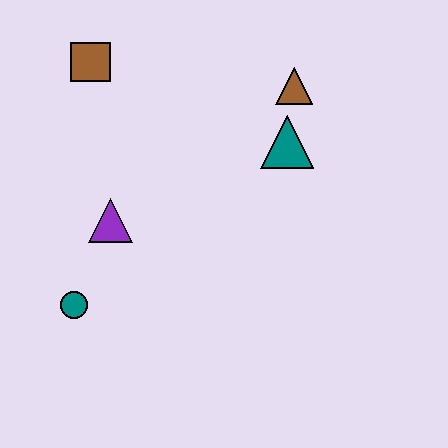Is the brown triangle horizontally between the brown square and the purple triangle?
No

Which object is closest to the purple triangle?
The teal circle is closest to the purple triangle.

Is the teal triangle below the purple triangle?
No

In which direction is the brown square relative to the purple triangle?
The brown square is above the purple triangle.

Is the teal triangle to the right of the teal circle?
Yes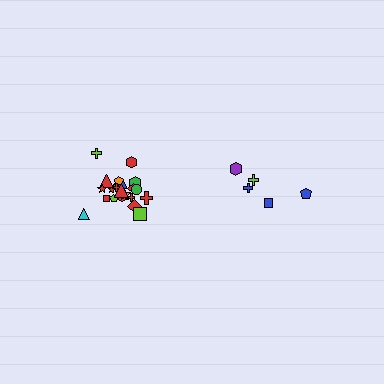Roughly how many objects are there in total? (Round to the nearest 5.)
Roughly 25 objects in total.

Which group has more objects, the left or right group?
The left group.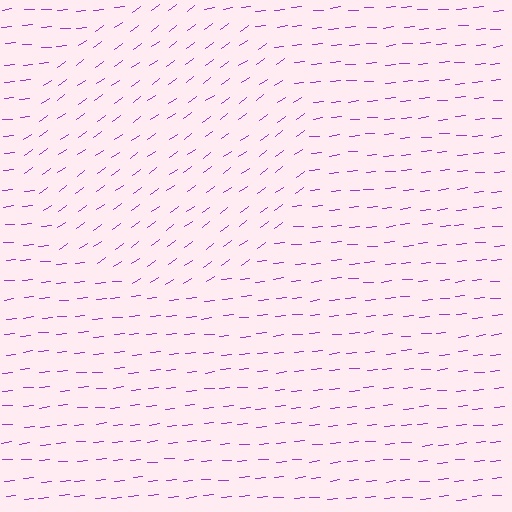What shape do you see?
I see a circle.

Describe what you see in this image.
The image is filled with small purple line segments. A circle region in the image has lines oriented differently from the surrounding lines, creating a visible texture boundary.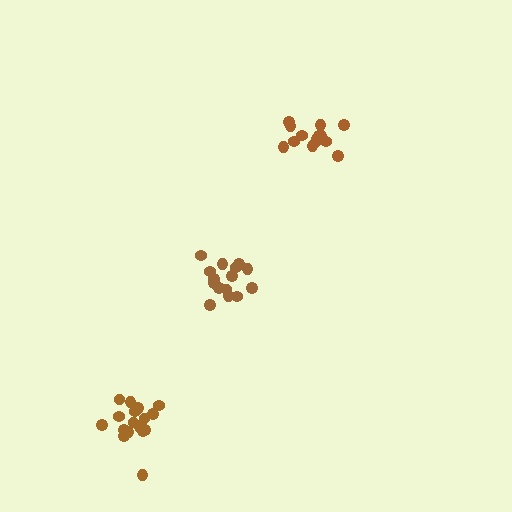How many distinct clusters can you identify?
There are 3 distinct clusters.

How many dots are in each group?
Group 1: 17 dots, Group 2: 14 dots, Group 3: 15 dots (46 total).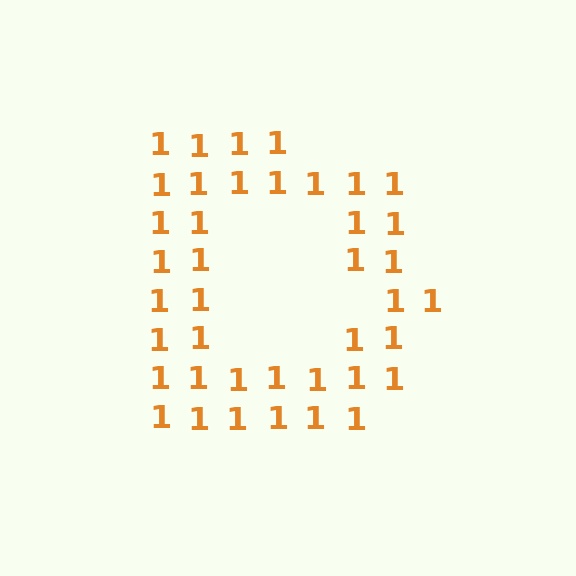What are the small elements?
The small elements are digit 1's.